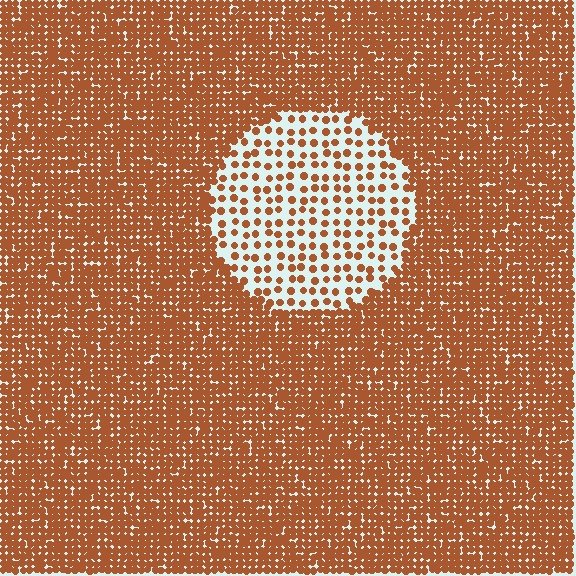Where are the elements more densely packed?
The elements are more densely packed outside the circle boundary.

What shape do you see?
I see a circle.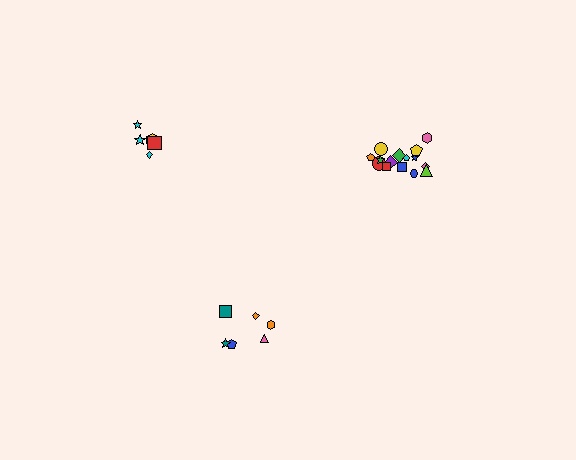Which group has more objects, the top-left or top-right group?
The top-right group.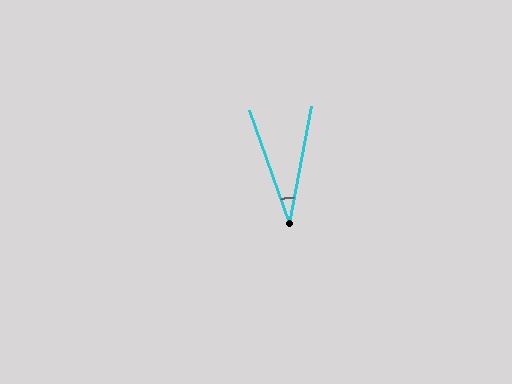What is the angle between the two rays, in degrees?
Approximately 30 degrees.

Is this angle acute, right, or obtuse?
It is acute.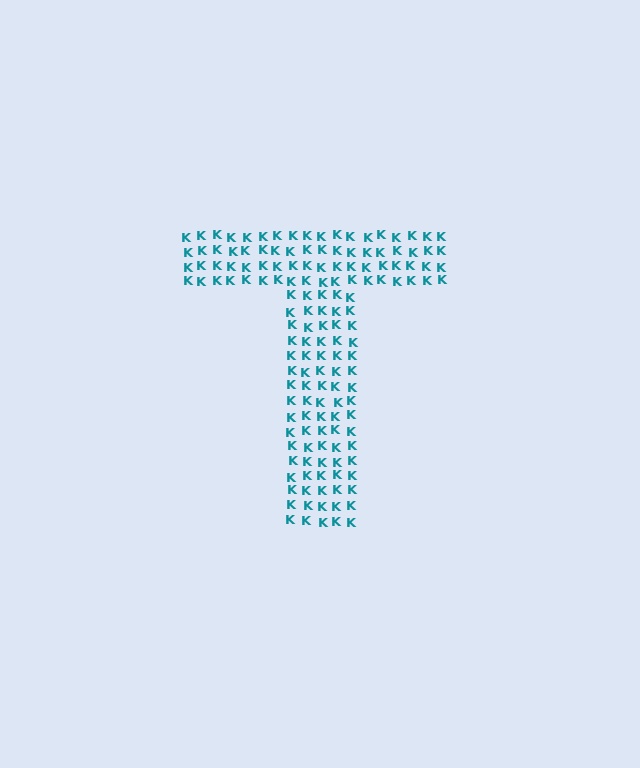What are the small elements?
The small elements are letter K's.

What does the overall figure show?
The overall figure shows the letter T.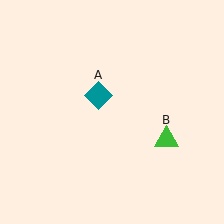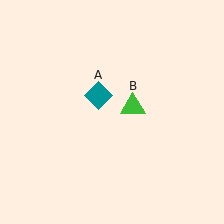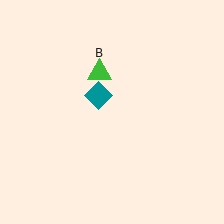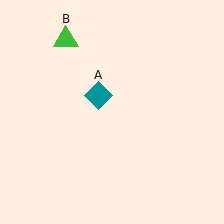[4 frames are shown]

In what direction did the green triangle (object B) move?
The green triangle (object B) moved up and to the left.